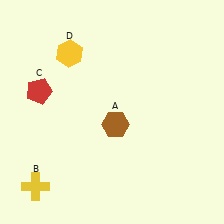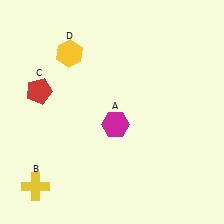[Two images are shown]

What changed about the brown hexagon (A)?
In Image 1, A is brown. In Image 2, it changed to magenta.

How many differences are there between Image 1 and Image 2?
There is 1 difference between the two images.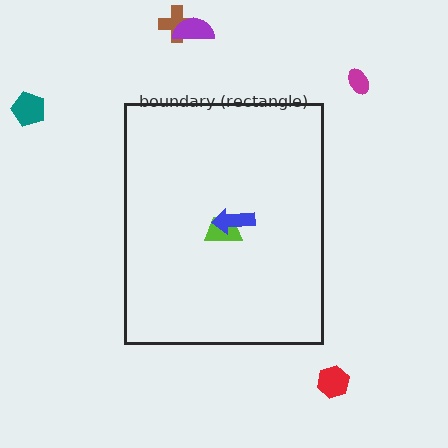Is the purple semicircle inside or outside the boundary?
Outside.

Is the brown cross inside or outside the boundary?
Outside.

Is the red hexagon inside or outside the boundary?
Outside.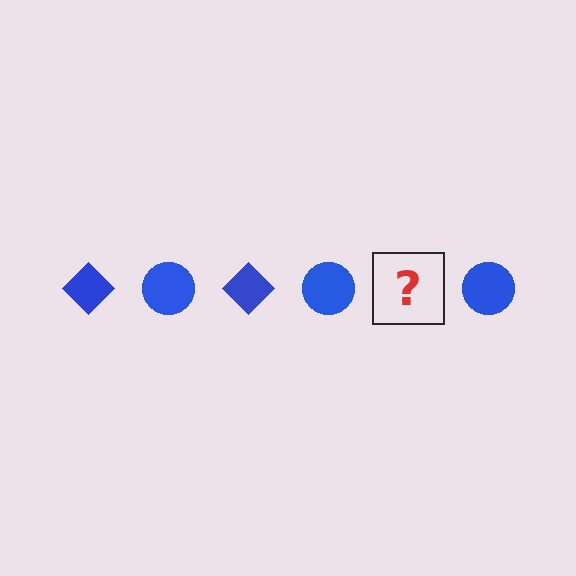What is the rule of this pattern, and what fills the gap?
The rule is that the pattern cycles through diamond, circle shapes in blue. The gap should be filled with a blue diamond.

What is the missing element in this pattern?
The missing element is a blue diamond.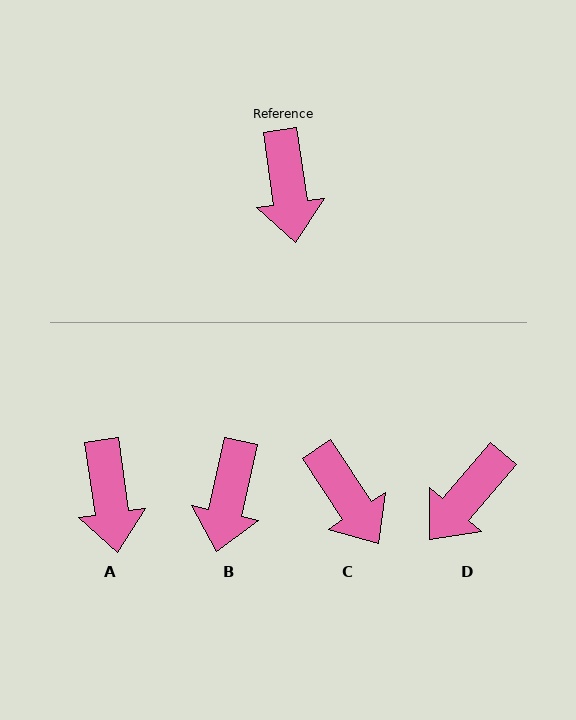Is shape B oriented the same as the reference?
No, it is off by about 21 degrees.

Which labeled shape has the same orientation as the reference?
A.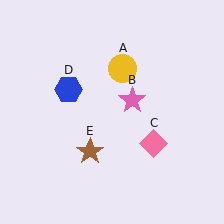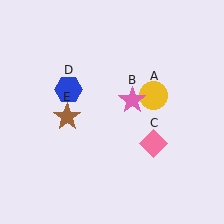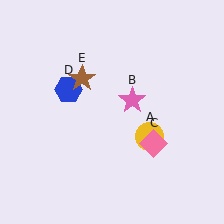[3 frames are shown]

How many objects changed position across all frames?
2 objects changed position: yellow circle (object A), brown star (object E).